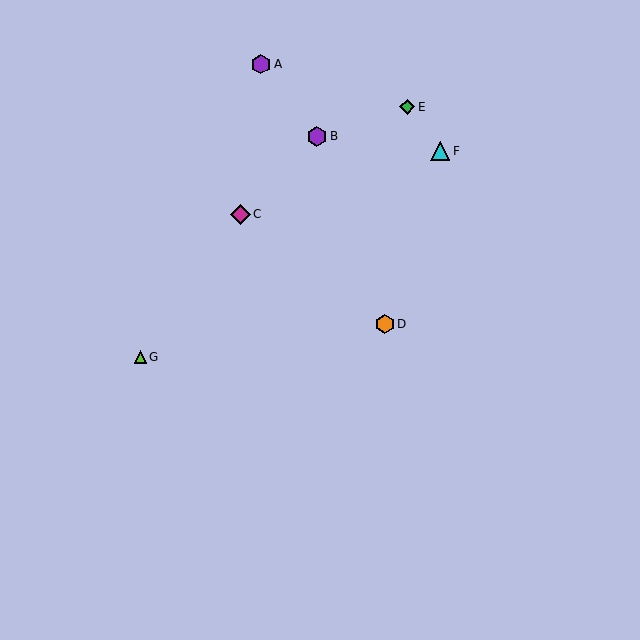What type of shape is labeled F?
Shape F is a cyan triangle.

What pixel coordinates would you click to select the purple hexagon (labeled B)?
Click at (317, 136) to select the purple hexagon B.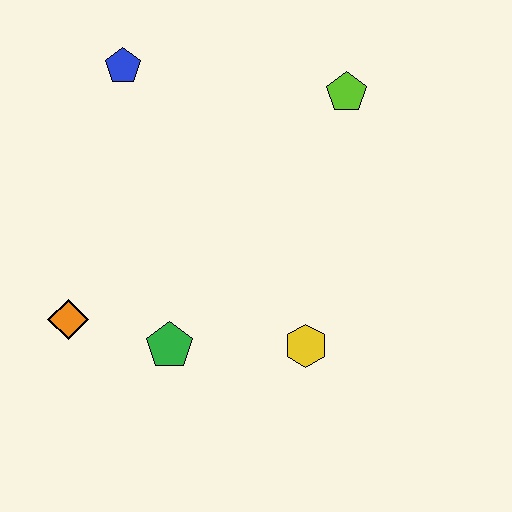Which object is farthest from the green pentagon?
The lime pentagon is farthest from the green pentagon.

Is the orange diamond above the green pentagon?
Yes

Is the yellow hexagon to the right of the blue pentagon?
Yes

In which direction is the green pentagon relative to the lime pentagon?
The green pentagon is below the lime pentagon.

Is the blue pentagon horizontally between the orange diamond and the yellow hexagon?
Yes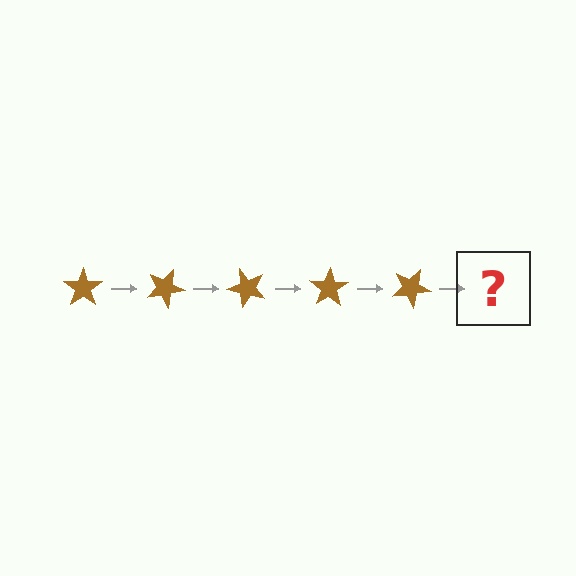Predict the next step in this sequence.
The next step is a brown star rotated 125 degrees.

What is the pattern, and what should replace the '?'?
The pattern is that the star rotates 25 degrees each step. The '?' should be a brown star rotated 125 degrees.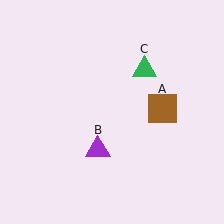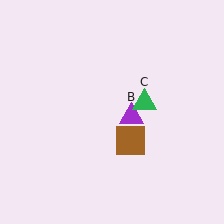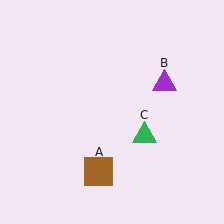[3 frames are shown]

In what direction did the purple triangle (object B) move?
The purple triangle (object B) moved up and to the right.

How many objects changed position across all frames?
3 objects changed position: brown square (object A), purple triangle (object B), green triangle (object C).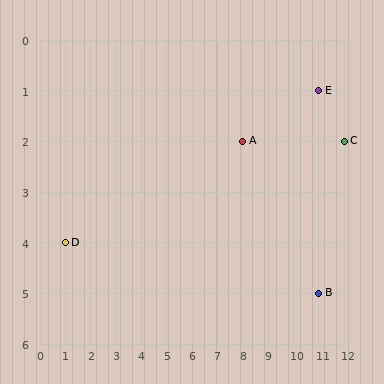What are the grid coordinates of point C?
Point C is at grid coordinates (12, 2).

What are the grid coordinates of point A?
Point A is at grid coordinates (8, 2).